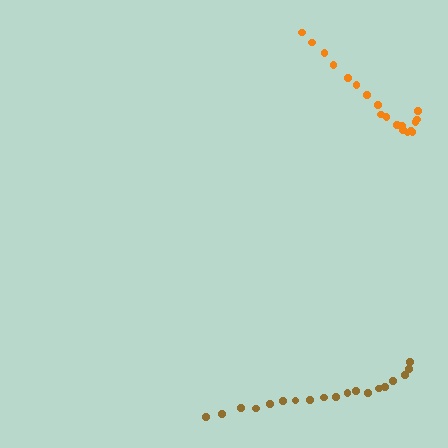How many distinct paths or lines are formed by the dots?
There are 2 distinct paths.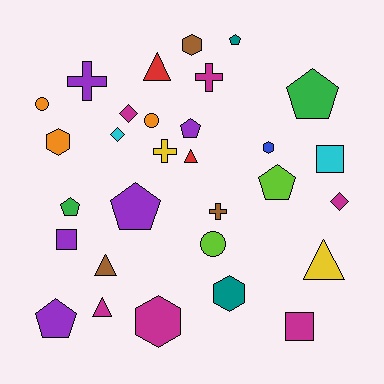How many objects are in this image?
There are 30 objects.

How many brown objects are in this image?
There are 3 brown objects.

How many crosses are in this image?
There are 4 crosses.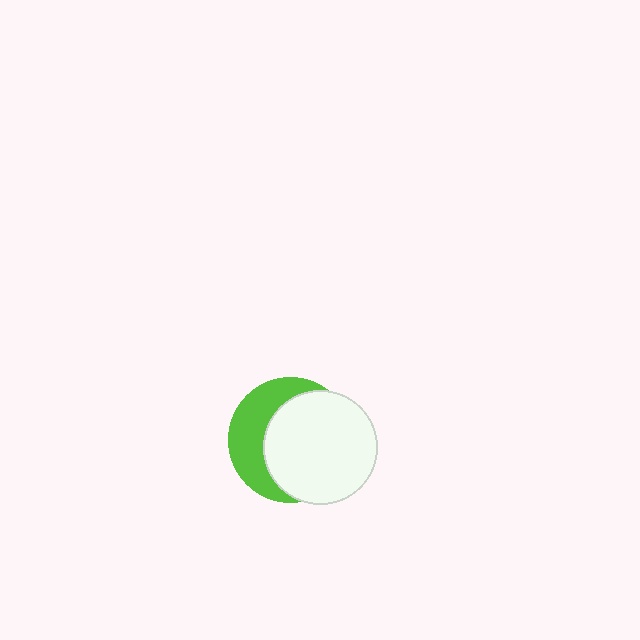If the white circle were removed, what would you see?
You would see the complete lime circle.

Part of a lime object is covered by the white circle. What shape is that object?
It is a circle.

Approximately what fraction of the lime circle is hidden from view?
Roughly 62% of the lime circle is hidden behind the white circle.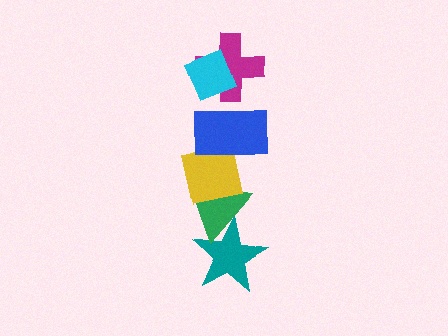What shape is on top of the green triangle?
The yellow square is on top of the green triangle.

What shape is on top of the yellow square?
The blue rectangle is on top of the yellow square.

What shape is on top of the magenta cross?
The cyan diamond is on top of the magenta cross.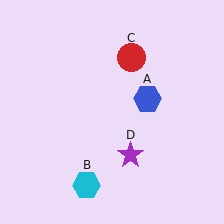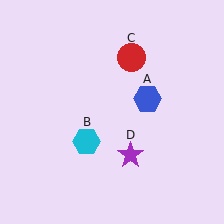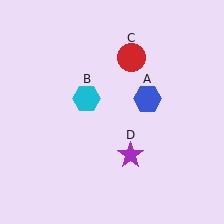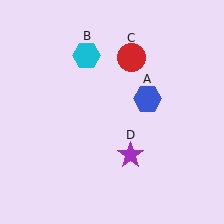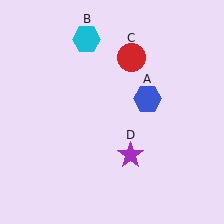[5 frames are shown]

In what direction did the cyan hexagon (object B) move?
The cyan hexagon (object B) moved up.